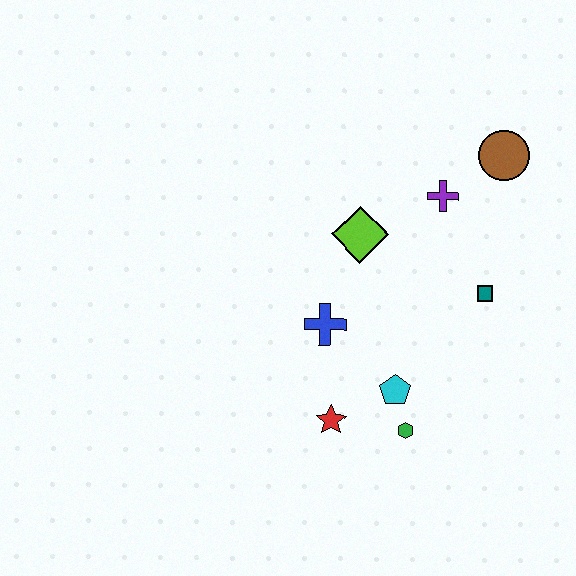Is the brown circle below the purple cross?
No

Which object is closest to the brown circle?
The purple cross is closest to the brown circle.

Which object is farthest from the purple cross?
The red star is farthest from the purple cross.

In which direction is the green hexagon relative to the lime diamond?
The green hexagon is below the lime diamond.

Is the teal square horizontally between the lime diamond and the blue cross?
No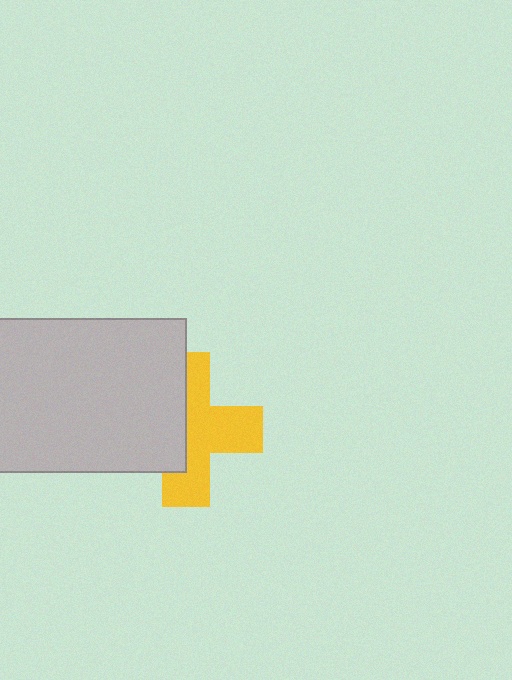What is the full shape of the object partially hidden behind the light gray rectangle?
The partially hidden object is a yellow cross.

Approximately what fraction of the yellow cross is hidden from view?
Roughly 45% of the yellow cross is hidden behind the light gray rectangle.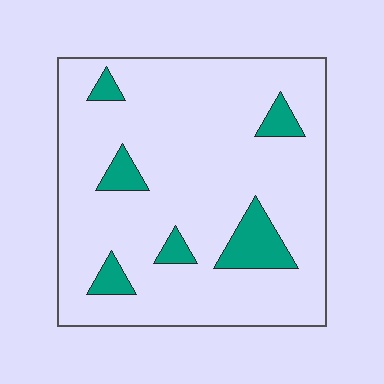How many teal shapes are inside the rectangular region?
6.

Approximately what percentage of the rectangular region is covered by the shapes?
Approximately 10%.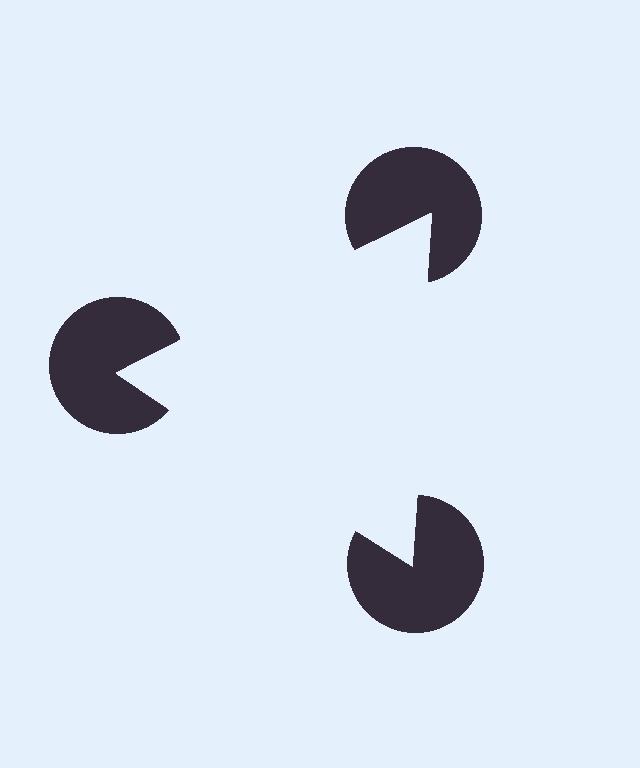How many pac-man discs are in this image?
There are 3 — one at each vertex of the illusory triangle.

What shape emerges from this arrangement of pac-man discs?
An illusory triangle — its edges are inferred from the aligned wedge cuts in the pac-man discs, not physically drawn.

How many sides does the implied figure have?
3 sides.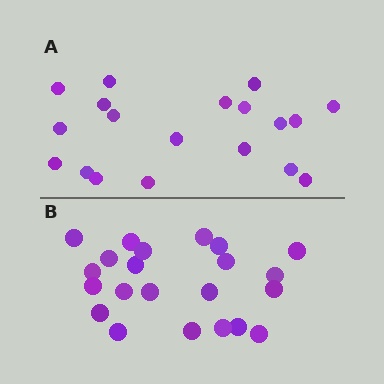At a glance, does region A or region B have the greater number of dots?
Region B (the bottom region) has more dots.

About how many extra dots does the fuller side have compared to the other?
Region B has just a few more — roughly 2 or 3 more dots than region A.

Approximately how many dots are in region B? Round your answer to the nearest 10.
About 20 dots. (The exact count is 22, which rounds to 20.)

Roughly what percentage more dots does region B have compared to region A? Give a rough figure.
About 15% more.